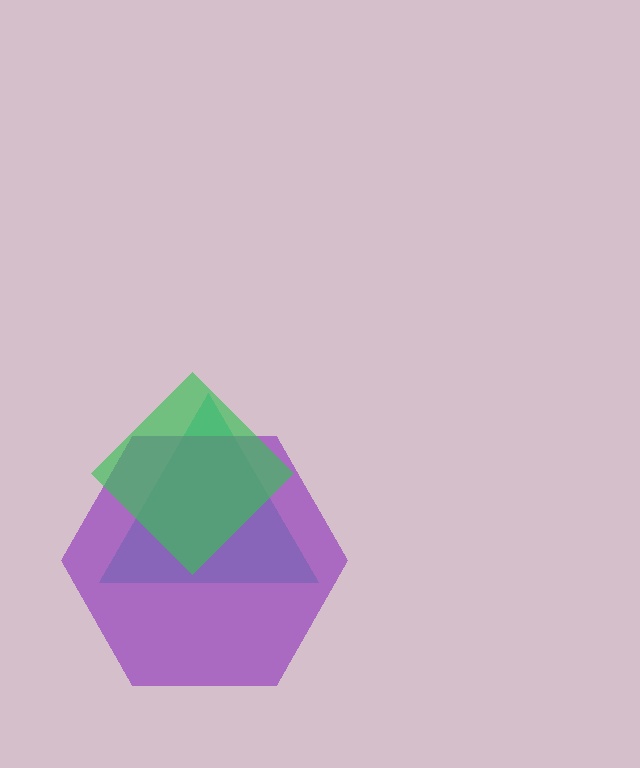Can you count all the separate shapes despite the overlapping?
Yes, there are 3 separate shapes.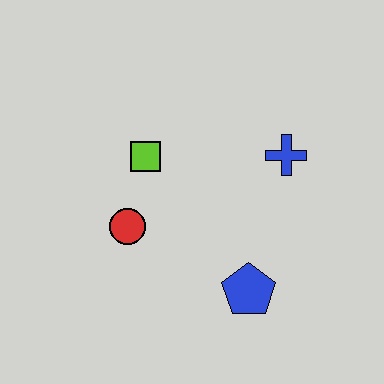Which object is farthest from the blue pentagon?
The lime square is farthest from the blue pentagon.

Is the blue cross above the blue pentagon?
Yes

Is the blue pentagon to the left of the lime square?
No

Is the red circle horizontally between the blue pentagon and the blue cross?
No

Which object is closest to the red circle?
The lime square is closest to the red circle.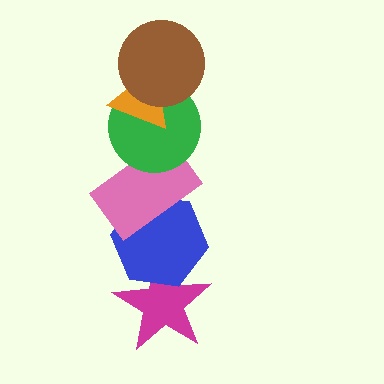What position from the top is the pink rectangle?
The pink rectangle is 4th from the top.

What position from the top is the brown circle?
The brown circle is 1st from the top.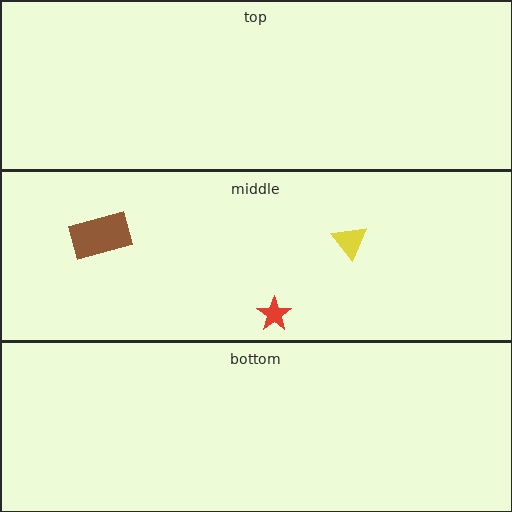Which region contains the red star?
The middle region.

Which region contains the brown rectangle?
The middle region.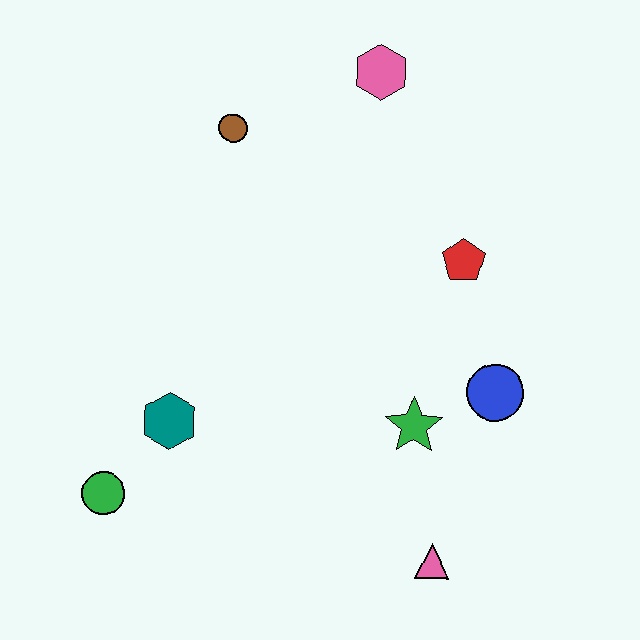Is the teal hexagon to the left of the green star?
Yes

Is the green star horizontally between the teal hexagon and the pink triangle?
Yes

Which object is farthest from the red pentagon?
The green circle is farthest from the red pentagon.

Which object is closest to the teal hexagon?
The green circle is closest to the teal hexagon.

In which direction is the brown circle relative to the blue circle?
The brown circle is to the left of the blue circle.